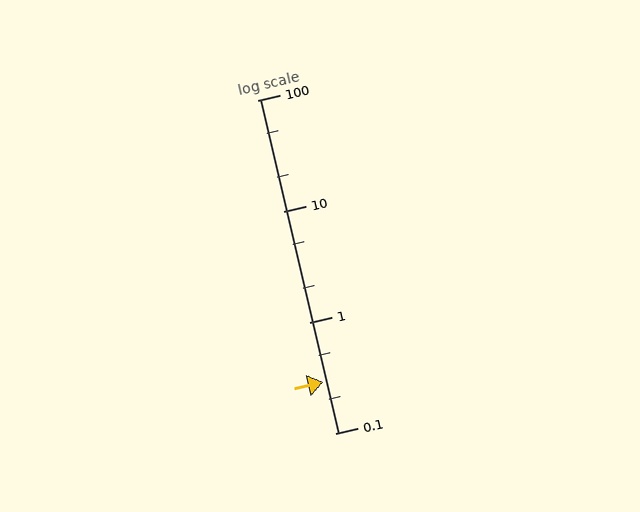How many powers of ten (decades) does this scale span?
The scale spans 3 decades, from 0.1 to 100.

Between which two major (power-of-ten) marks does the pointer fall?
The pointer is between 0.1 and 1.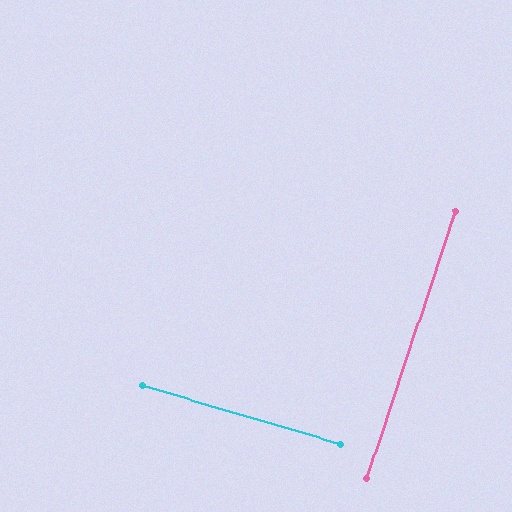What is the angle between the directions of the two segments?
Approximately 88 degrees.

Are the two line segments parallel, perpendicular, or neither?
Perpendicular — they meet at approximately 88°.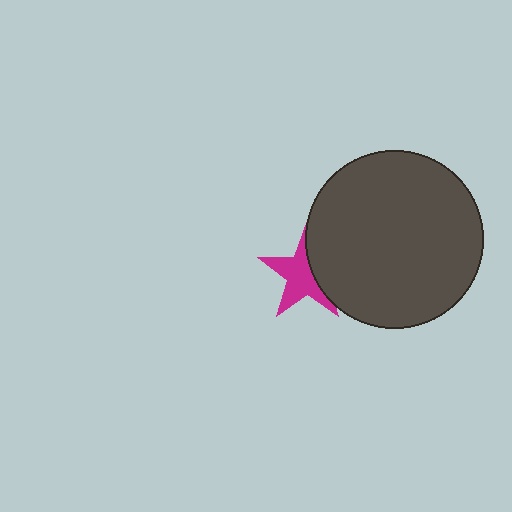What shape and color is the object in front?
The object in front is a dark gray circle.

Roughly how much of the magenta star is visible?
About half of it is visible (roughly 62%).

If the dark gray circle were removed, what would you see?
You would see the complete magenta star.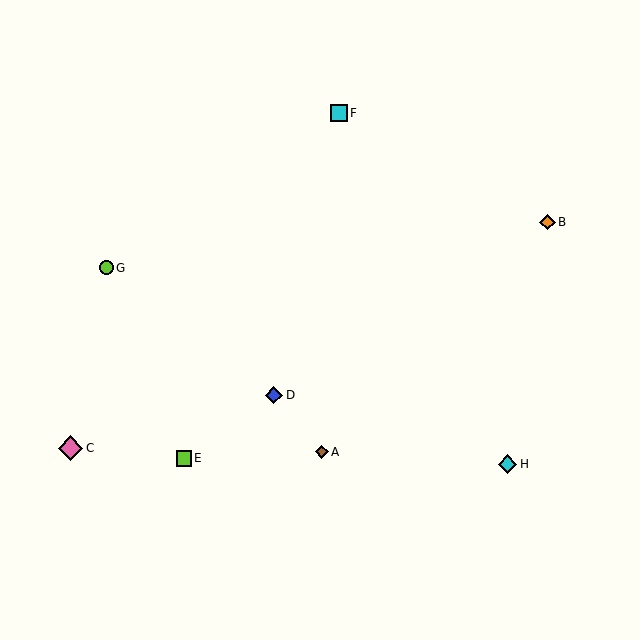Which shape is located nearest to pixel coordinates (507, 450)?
The cyan diamond (labeled H) at (507, 464) is nearest to that location.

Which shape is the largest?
The pink diamond (labeled C) is the largest.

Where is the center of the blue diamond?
The center of the blue diamond is at (274, 395).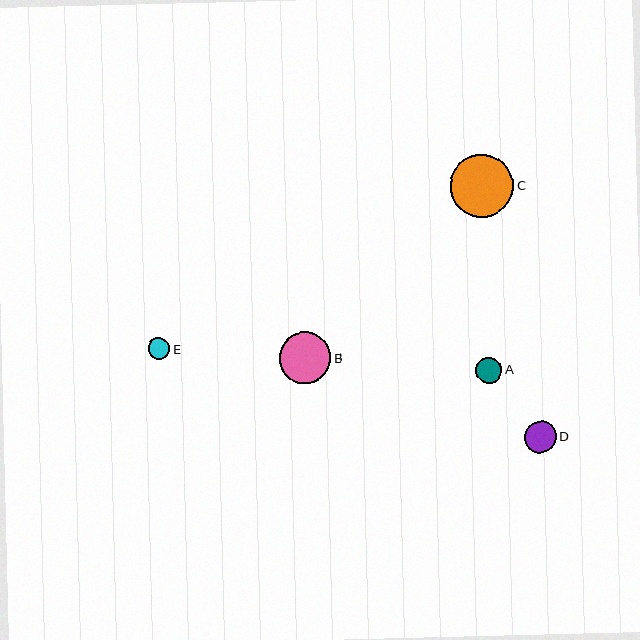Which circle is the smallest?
Circle E is the smallest with a size of approximately 22 pixels.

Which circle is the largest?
Circle C is the largest with a size of approximately 63 pixels.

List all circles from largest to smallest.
From largest to smallest: C, B, D, A, E.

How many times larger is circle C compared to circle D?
Circle C is approximately 2.0 times the size of circle D.